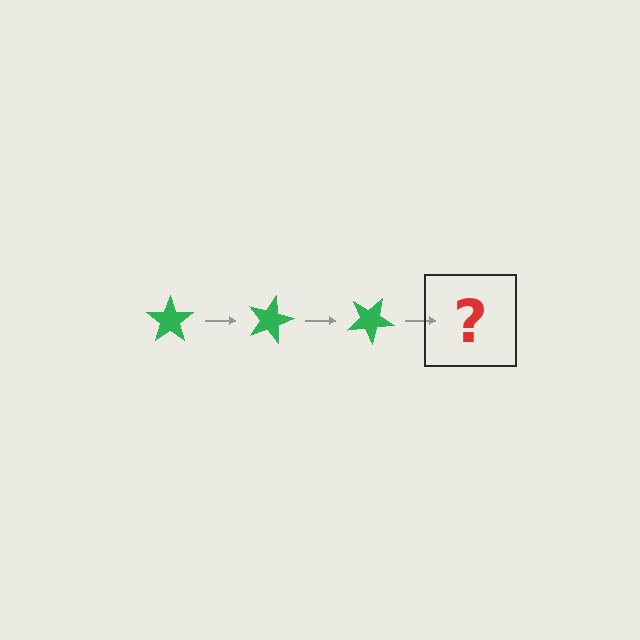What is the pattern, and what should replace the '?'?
The pattern is that the star rotates 15 degrees each step. The '?' should be a green star rotated 45 degrees.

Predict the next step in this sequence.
The next step is a green star rotated 45 degrees.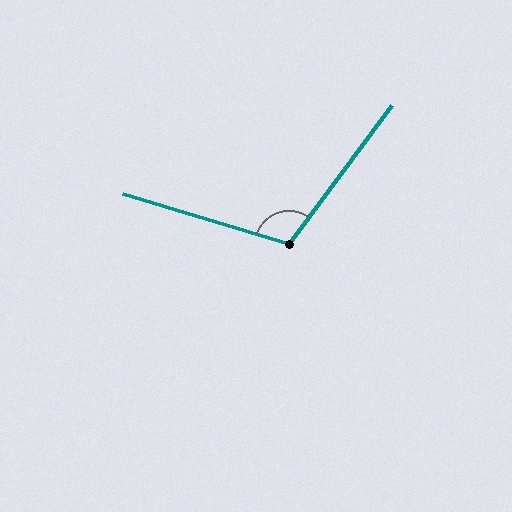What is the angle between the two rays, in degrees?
Approximately 109 degrees.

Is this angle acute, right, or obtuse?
It is obtuse.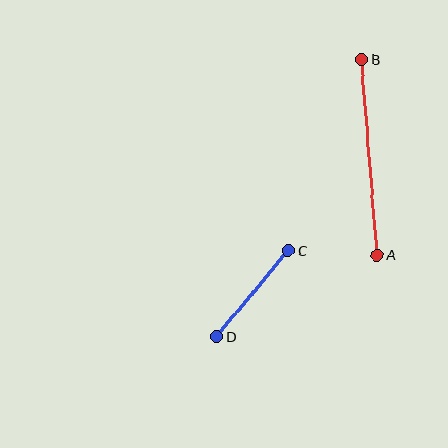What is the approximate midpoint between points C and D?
The midpoint is at approximately (253, 294) pixels.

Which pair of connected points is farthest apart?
Points A and B are farthest apart.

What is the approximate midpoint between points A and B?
The midpoint is at approximately (370, 157) pixels.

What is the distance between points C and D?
The distance is approximately 112 pixels.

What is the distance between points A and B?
The distance is approximately 196 pixels.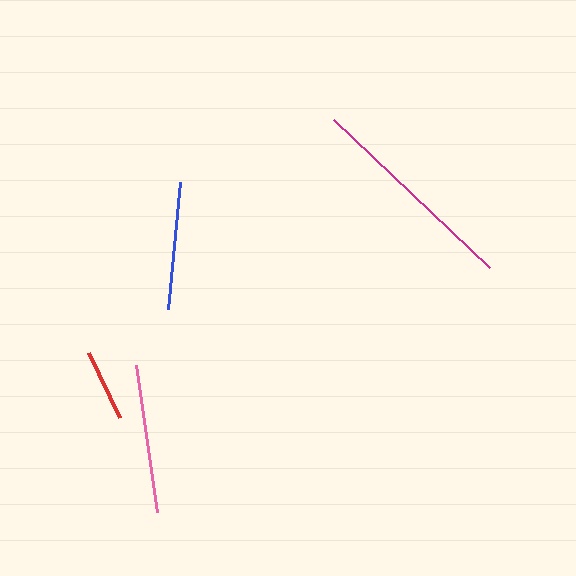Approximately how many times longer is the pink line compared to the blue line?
The pink line is approximately 1.2 times the length of the blue line.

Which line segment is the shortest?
The red line is the shortest at approximately 72 pixels.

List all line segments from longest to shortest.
From longest to shortest: magenta, pink, blue, red.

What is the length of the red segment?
The red segment is approximately 72 pixels long.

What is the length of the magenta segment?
The magenta segment is approximately 215 pixels long.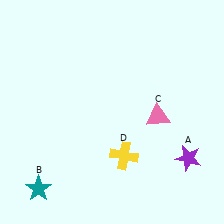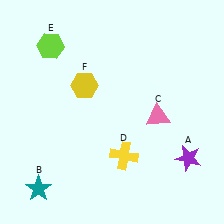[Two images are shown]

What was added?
A lime hexagon (E), a yellow hexagon (F) were added in Image 2.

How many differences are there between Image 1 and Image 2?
There are 2 differences between the two images.